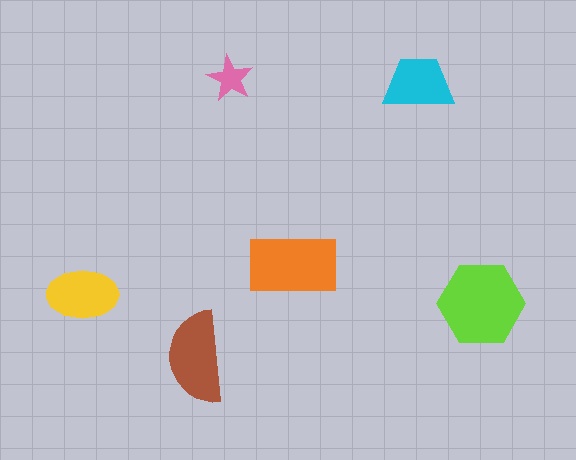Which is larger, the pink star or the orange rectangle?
The orange rectangle.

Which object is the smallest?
The pink star.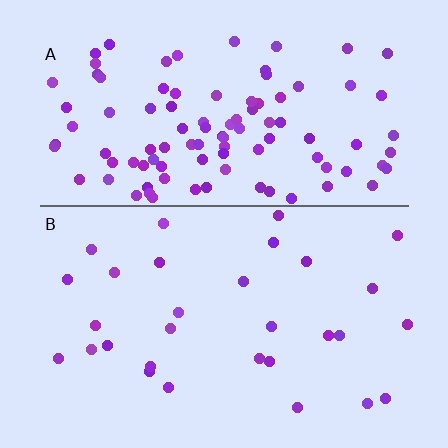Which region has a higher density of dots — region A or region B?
A (the top).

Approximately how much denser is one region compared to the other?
Approximately 3.4× — region A over region B.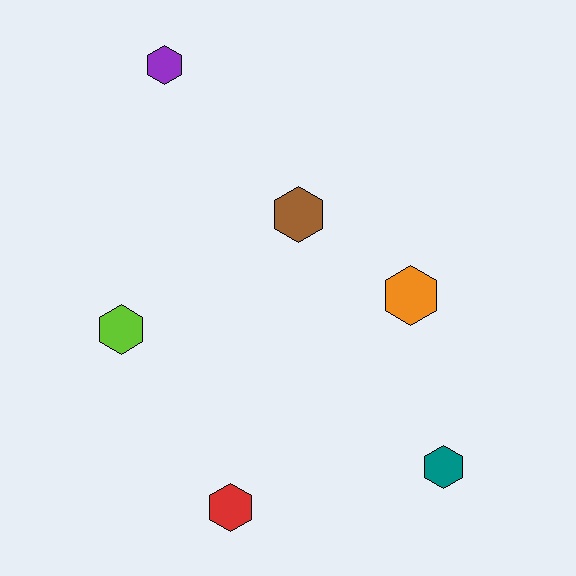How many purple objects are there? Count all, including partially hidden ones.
There is 1 purple object.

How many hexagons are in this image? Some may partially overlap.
There are 6 hexagons.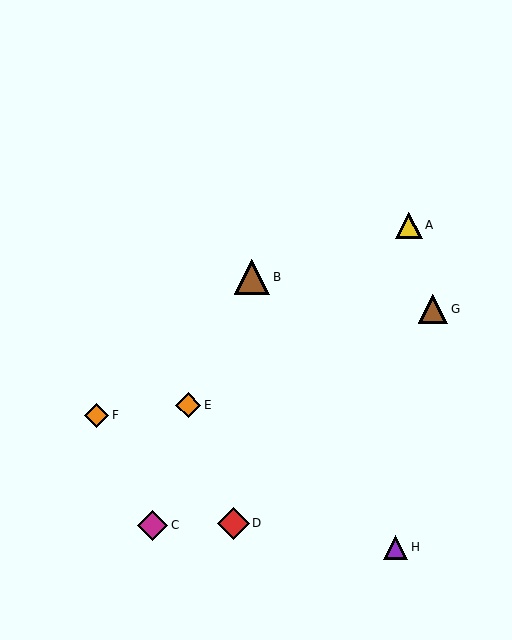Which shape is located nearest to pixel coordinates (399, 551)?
The purple triangle (labeled H) at (396, 547) is nearest to that location.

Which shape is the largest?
The brown triangle (labeled B) is the largest.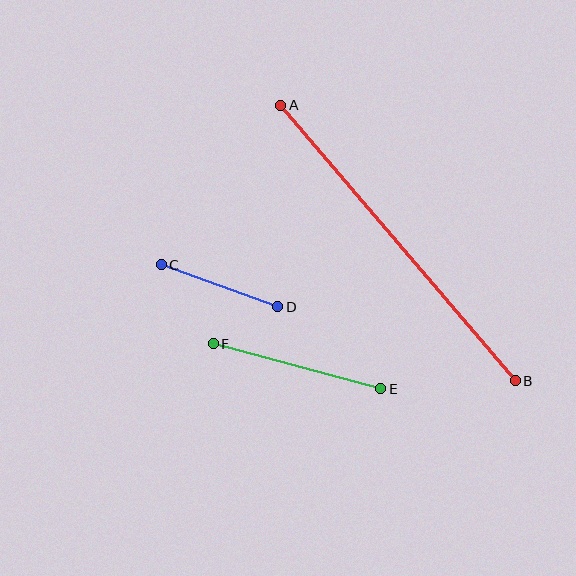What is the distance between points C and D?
The distance is approximately 124 pixels.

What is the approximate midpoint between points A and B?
The midpoint is at approximately (398, 243) pixels.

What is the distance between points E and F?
The distance is approximately 173 pixels.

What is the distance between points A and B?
The distance is approximately 362 pixels.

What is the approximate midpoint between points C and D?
The midpoint is at approximately (219, 286) pixels.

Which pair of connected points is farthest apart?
Points A and B are farthest apart.